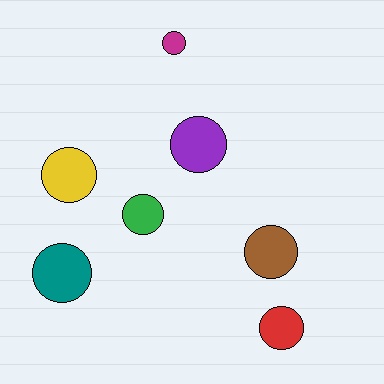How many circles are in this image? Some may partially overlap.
There are 7 circles.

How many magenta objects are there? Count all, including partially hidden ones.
There is 1 magenta object.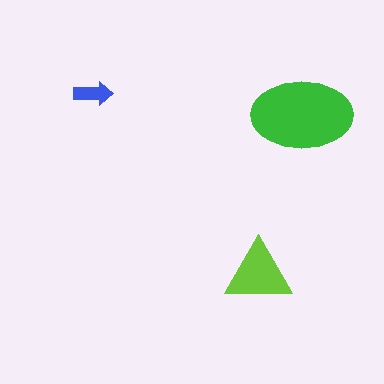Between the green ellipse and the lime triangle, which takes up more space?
The green ellipse.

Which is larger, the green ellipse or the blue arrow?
The green ellipse.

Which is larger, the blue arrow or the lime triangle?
The lime triangle.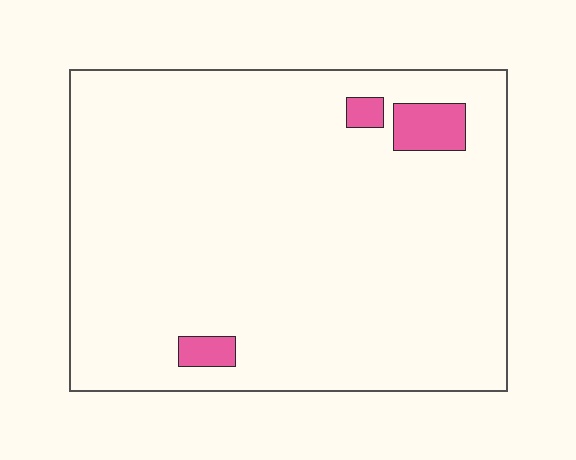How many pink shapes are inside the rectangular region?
3.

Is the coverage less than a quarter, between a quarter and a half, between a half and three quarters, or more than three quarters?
Less than a quarter.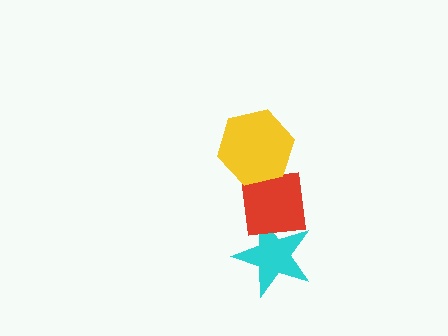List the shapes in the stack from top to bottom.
From top to bottom: the yellow hexagon, the red square, the cyan star.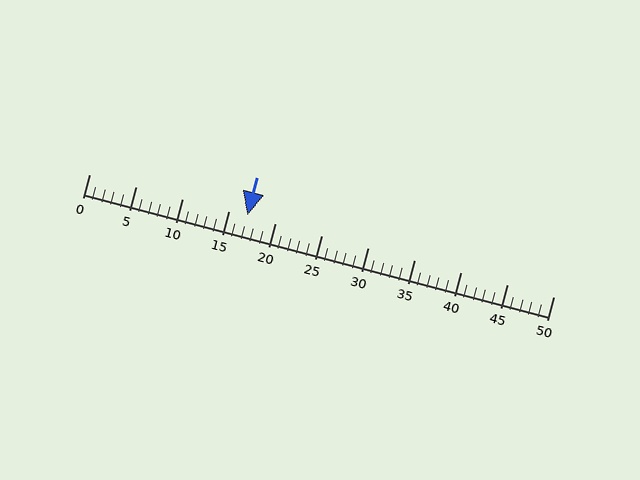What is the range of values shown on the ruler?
The ruler shows values from 0 to 50.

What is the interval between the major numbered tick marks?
The major tick marks are spaced 5 units apart.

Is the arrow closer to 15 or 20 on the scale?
The arrow is closer to 15.